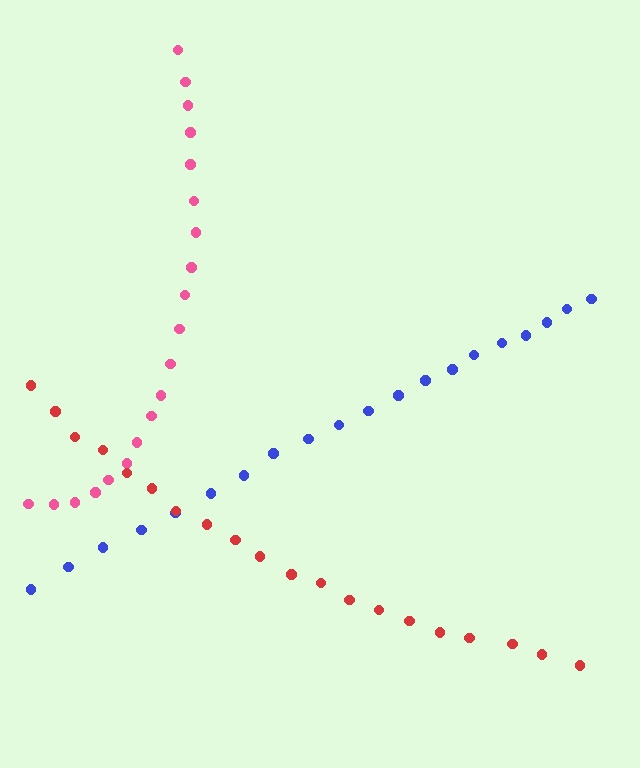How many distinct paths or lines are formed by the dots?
There are 3 distinct paths.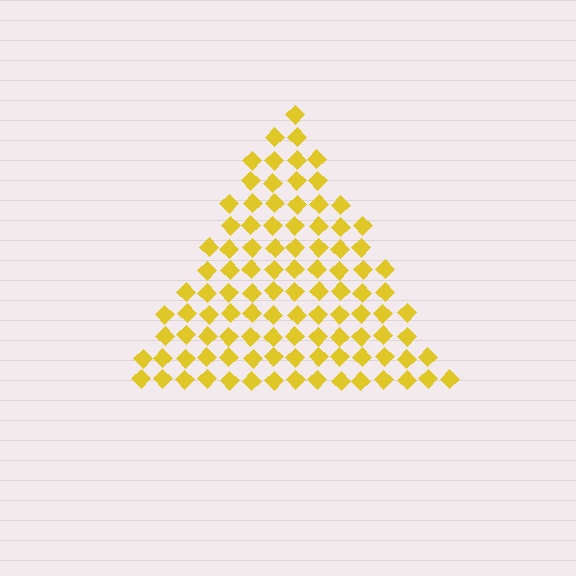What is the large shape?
The large shape is a triangle.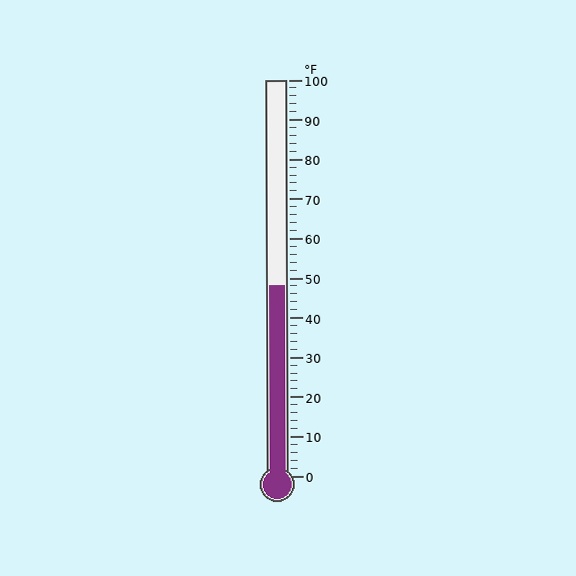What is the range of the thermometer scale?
The thermometer scale ranges from 0°F to 100°F.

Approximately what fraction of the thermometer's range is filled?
The thermometer is filled to approximately 50% of its range.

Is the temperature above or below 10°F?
The temperature is above 10°F.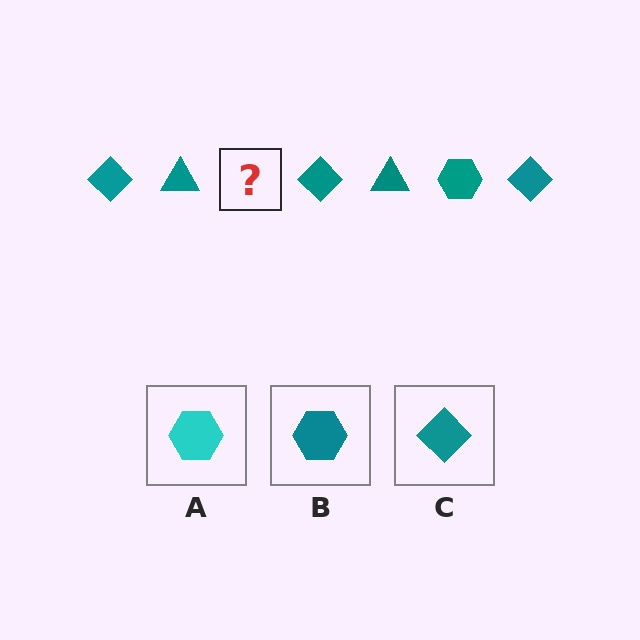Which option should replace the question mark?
Option B.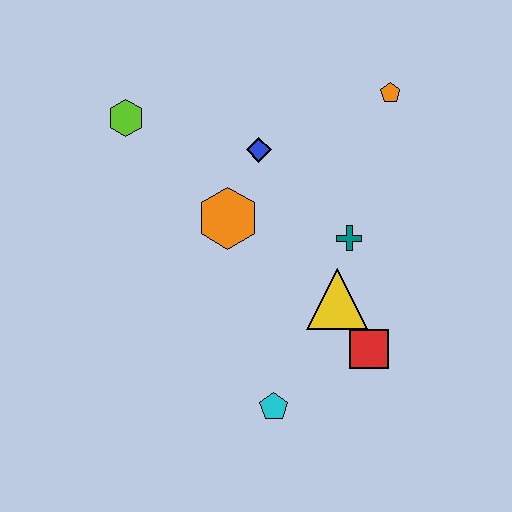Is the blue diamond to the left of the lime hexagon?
No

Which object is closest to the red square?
The yellow triangle is closest to the red square.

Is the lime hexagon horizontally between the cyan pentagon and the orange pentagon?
No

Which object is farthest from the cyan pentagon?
The orange pentagon is farthest from the cyan pentagon.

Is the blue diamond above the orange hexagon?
Yes